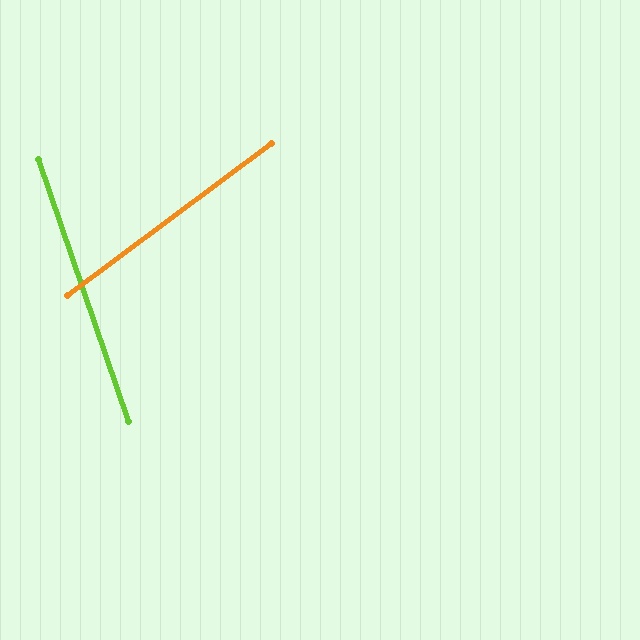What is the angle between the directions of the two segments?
Approximately 72 degrees.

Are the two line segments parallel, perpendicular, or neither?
Neither parallel nor perpendicular — they differ by about 72°.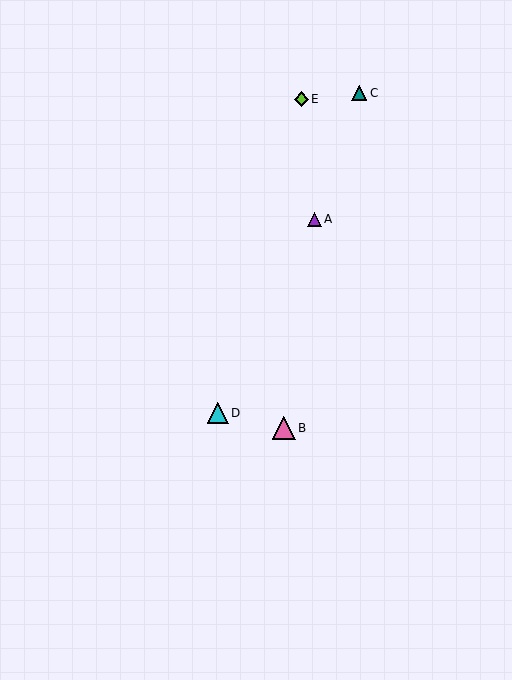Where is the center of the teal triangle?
The center of the teal triangle is at (359, 93).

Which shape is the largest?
The pink triangle (labeled B) is the largest.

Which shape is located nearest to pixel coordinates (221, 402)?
The cyan triangle (labeled D) at (218, 413) is nearest to that location.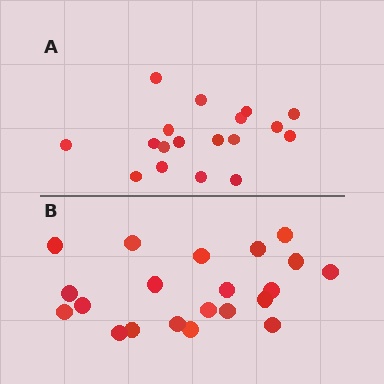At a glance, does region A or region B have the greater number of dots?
Region B (the bottom region) has more dots.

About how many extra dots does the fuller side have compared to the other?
Region B has just a few more — roughly 2 or 3 more dots than region A.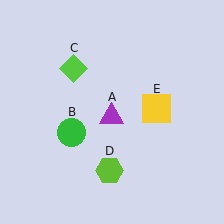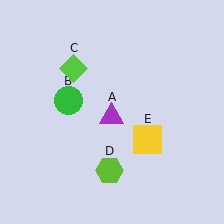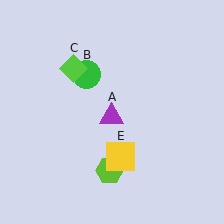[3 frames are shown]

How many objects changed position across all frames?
2 objects changed position: green circle (object B), yellow square (object E).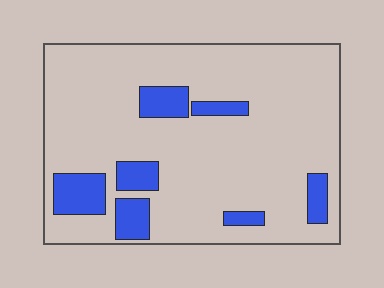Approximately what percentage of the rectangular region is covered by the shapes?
Approximately 15%.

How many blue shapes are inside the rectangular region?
7.